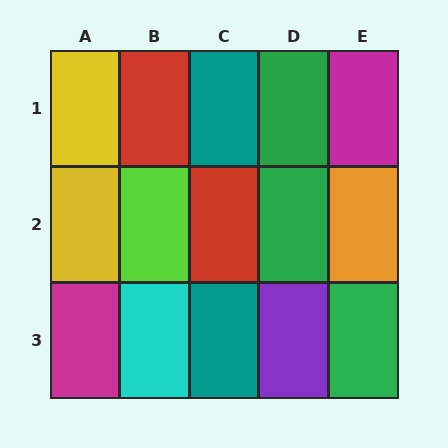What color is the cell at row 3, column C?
Teal.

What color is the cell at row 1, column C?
Teal.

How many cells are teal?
2 cells are teal.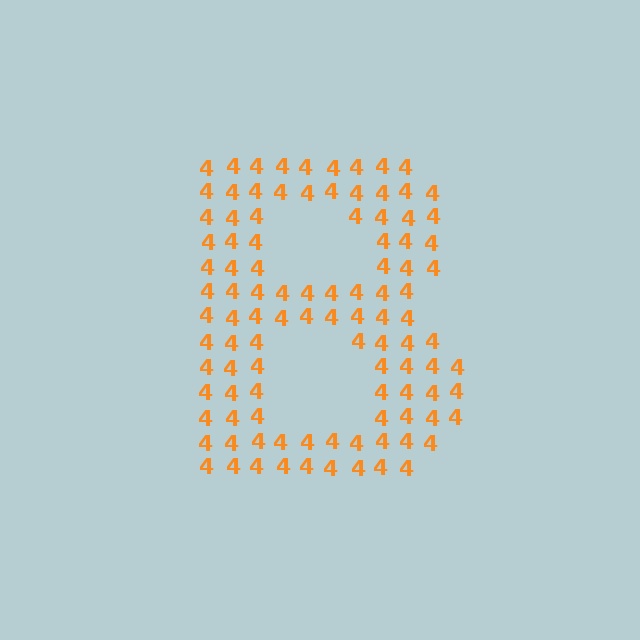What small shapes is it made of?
It is made of small digit 4's.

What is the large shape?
The large shape is the letter B.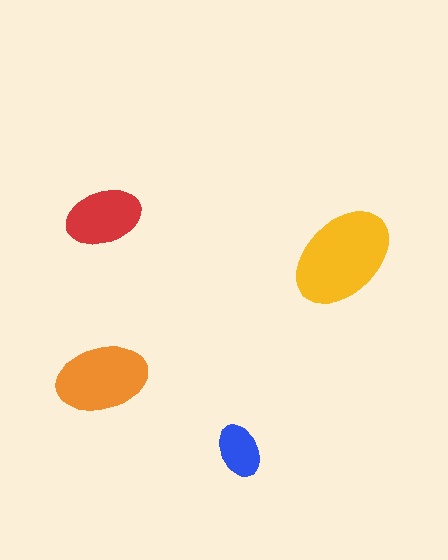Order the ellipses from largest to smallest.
the yellow one, the orange one, the red one, the blue one.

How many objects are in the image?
There are 4 objects in the image.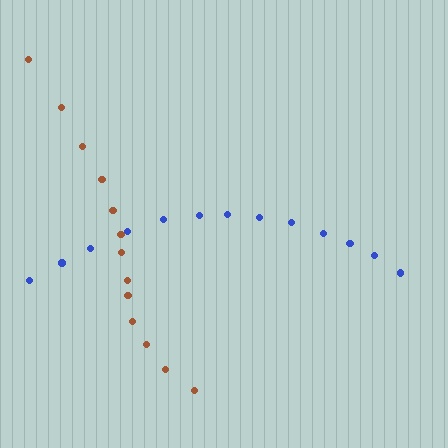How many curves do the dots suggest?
There are 2 distinct paths.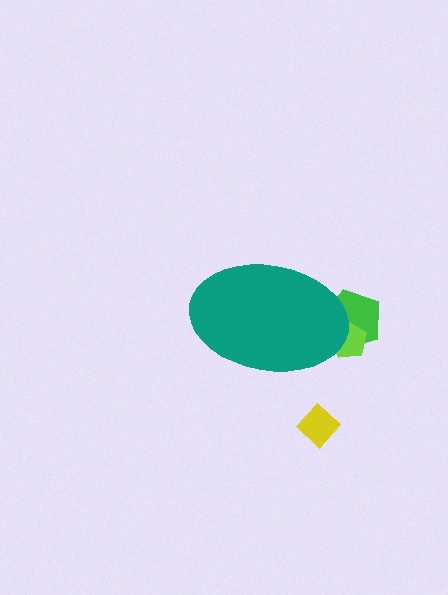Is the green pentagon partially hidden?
Yes, the green pentagon is partially hidden behind the teal ellipse.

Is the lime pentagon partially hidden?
Yes, the lime pentagon is partially hidden behind the teal ellipse.